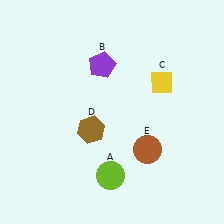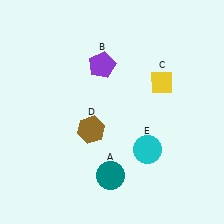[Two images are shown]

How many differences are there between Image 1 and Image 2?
There are 2 differences between the two images.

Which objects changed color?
A changed from lime to teal. E changed from brown to cyan.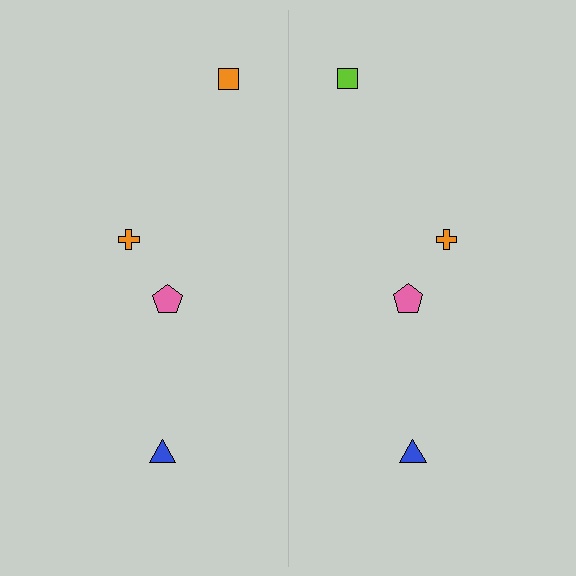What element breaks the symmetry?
The lime square on the right side breaks the symmetry — its mirror counterpart is orange.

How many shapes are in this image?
There are 8 shapes in this image.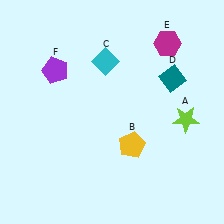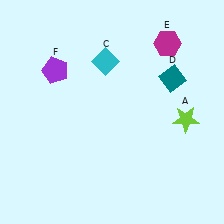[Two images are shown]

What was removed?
The yellow pentagon (B) was removed in Image 2.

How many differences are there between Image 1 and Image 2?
There is 1 difference between the two images.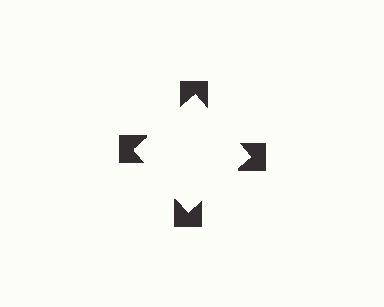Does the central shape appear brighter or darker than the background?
It typically appears slightly brighter than the background, even though no actual brightness change is drawn.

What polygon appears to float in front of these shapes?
An illusory square — its edges are inferred from the aligned wedge cuts in the notched squares, not physically drawn.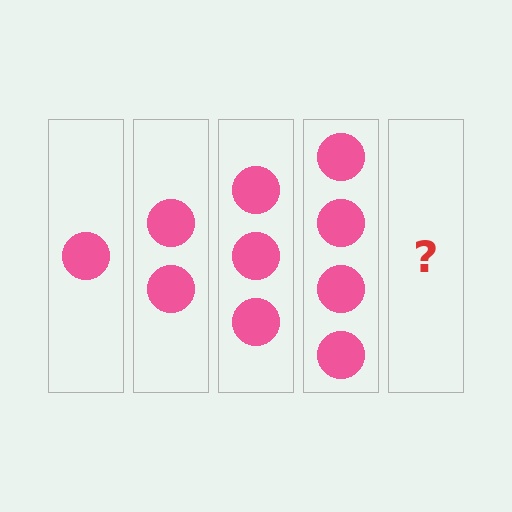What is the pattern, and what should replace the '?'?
The pattern is that each step adds one more circle. The '?' should be 5 circles.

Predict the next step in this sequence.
The next step is 5 circles.